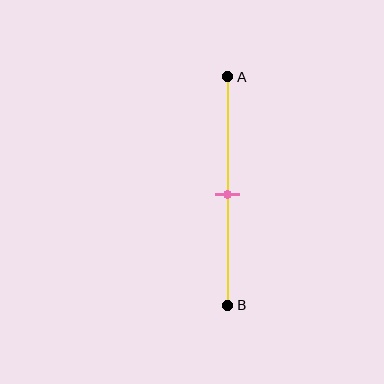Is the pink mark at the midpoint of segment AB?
Yes, the mark is approximately at the midpoint.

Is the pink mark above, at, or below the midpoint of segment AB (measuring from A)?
The pink mark is approximately at the midpoint of segment AB.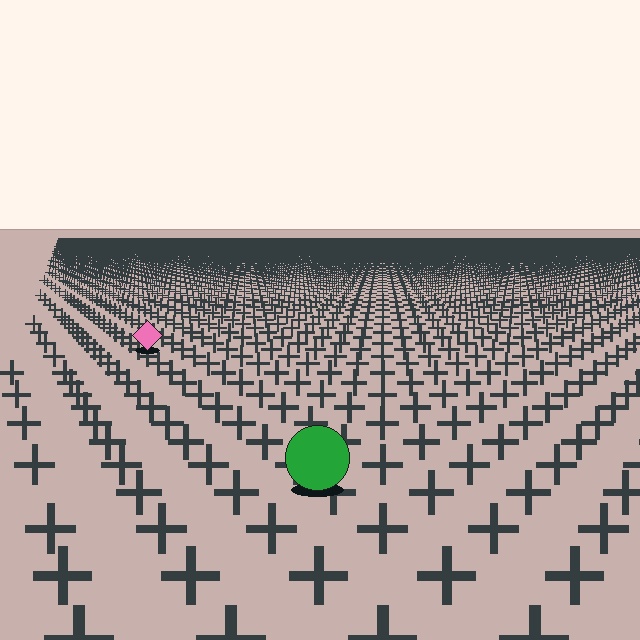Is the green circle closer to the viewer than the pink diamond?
Yes. The green circle is closer — you can tell from the texture gradient: the ground texture is coarser near it.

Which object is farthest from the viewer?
The pink diamond is farthest from the viewer. It appears smaller and the ground texture around it is denser.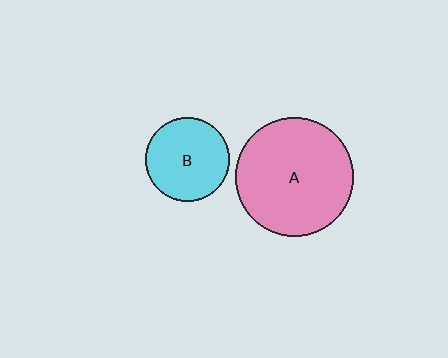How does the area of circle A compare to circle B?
Approximately 2.0 times.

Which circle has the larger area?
Circle A (pink).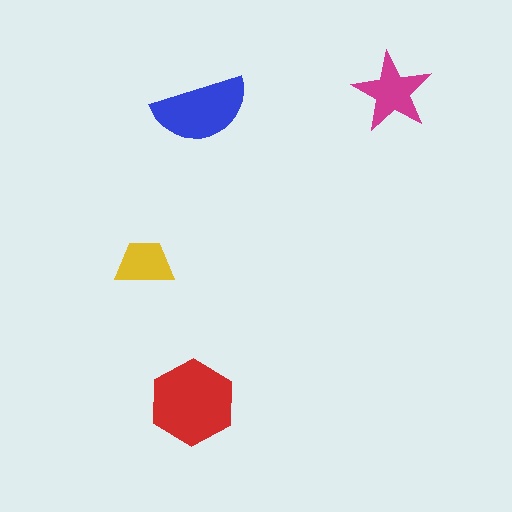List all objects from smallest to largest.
The yellow trapezoid, the magenta star, the blue semicircle, the red hexagon.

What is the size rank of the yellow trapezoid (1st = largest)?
4th.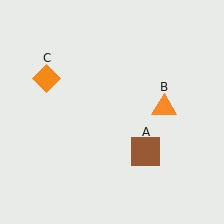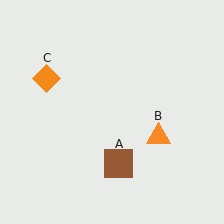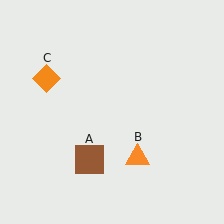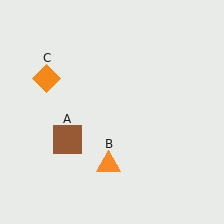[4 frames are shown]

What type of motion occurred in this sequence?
The brown square (object A), orange triangle (object B) rotated clockwise around the center of the scene.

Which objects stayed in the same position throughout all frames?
Orange diamond (object C) remained stationary.